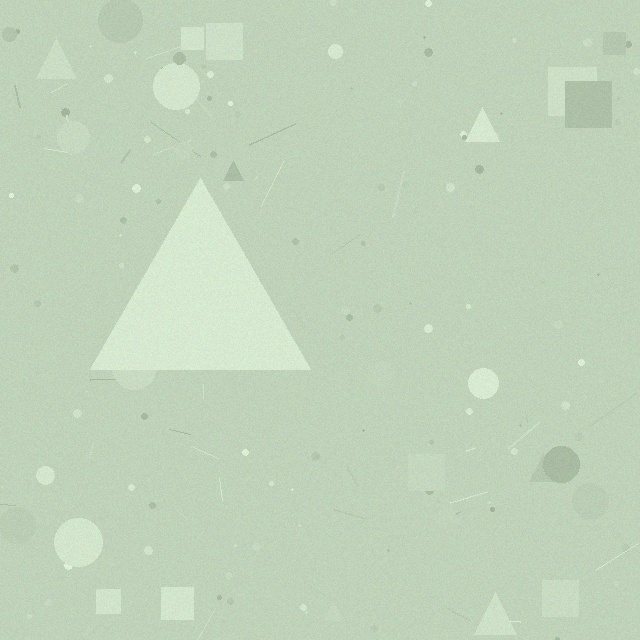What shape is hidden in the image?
A triangle is hidden in the image.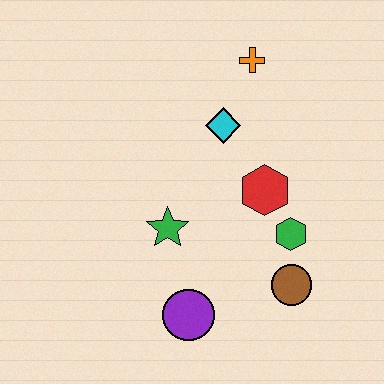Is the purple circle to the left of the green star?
No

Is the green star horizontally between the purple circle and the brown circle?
No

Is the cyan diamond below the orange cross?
Yes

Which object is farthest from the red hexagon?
The purple circle is farthest from the red hexagon.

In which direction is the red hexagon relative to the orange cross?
The red hexagon is below the orange cross.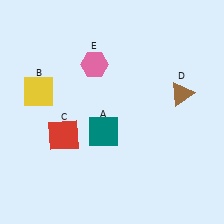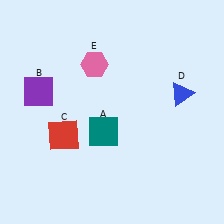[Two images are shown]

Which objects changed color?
B changed from yellow to purple. D changed from brown to blue.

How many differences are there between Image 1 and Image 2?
There are 2 differences between the two images.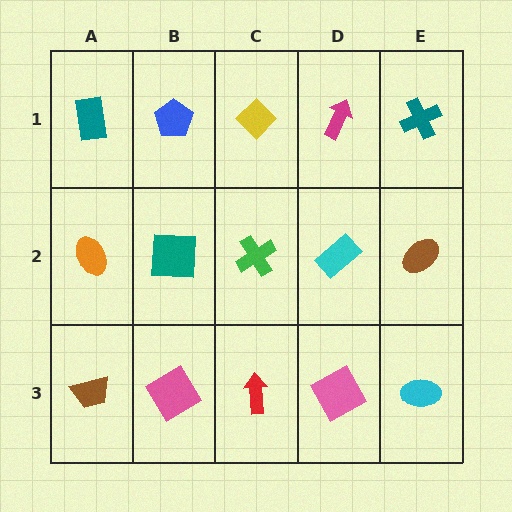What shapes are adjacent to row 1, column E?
A brown ellipse (row 2, column E), a magenta arrow (row 1, column D).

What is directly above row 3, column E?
A brown ellipse.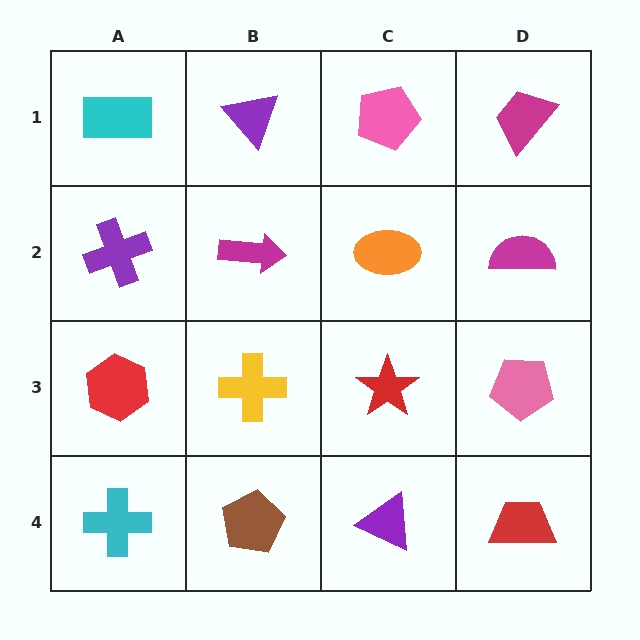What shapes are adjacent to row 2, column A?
A cyan rectangle (row 1, column A), a red hexagon (row 3, column A), a magenta arrow (row 2, column B).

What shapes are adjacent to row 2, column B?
A purple triangle (row 1, column B), a yellow cross (row 3, column B), a purple cross (row 2, column A), an orange ellipse (row 2, column C).